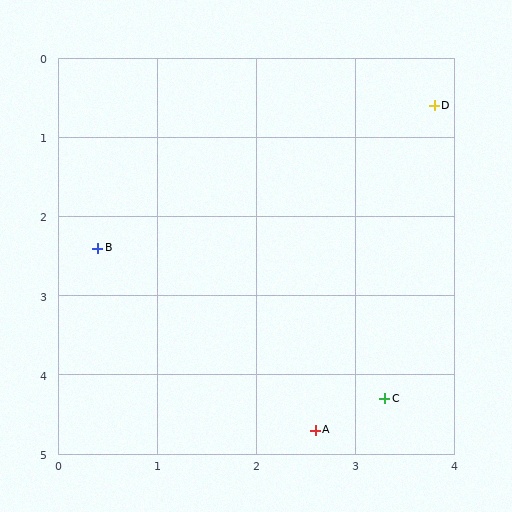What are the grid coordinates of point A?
Point A is at approximately (2.6, 4.7).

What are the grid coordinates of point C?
Point C is at approximately (3.3, 4.3).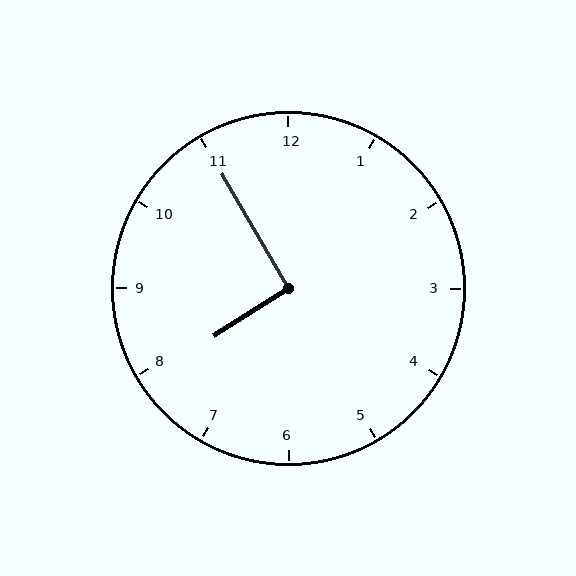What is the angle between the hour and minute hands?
Approximately 92 degrees.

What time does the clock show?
7:55.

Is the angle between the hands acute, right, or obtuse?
It is right.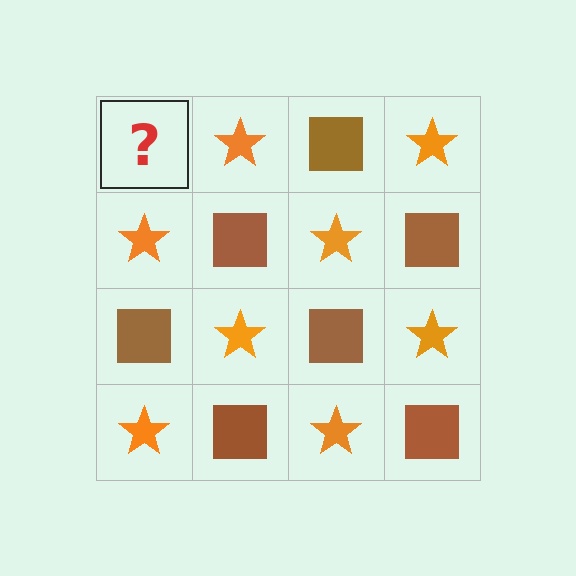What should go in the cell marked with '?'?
The missing cell should contain a brown square.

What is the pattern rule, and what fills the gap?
The rule is that it alternates brown square and orange star in a checkerboard pattern. The gap should be filled with a brown square.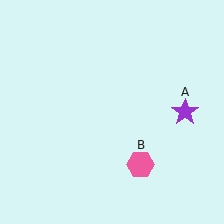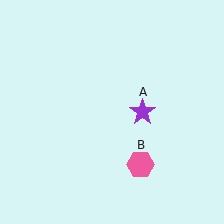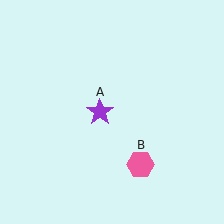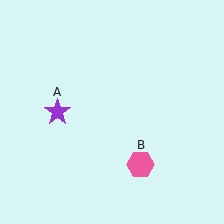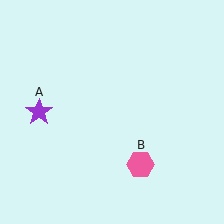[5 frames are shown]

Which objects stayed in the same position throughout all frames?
Pink hexagon (object B) remained stationary.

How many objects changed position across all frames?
1 object changed position: purple star (object A).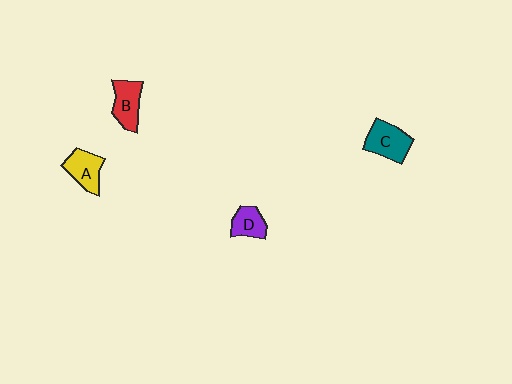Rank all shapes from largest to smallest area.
From largest to smallest: C (teal), B (red), A (yellow), D (purple).